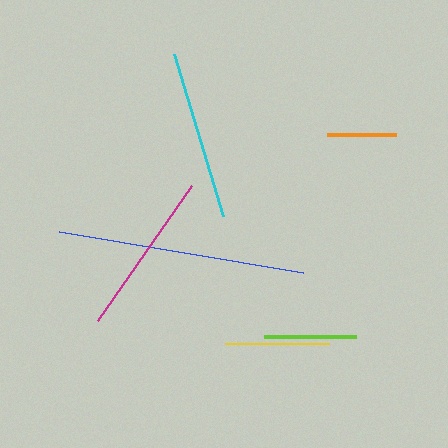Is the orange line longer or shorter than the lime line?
The lime line is longer than the orange line.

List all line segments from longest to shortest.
From longest to shortest: blue, cyan, magenta, yellow, lime, orange.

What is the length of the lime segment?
The lime segment is approximately 92 pixels long.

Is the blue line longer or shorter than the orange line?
The blue line is longer than the orange line.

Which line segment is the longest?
The blue line is the longest at approximately 247 pixels.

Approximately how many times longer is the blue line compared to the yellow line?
The blue line is approximately 2.4 times the length of the yellow line.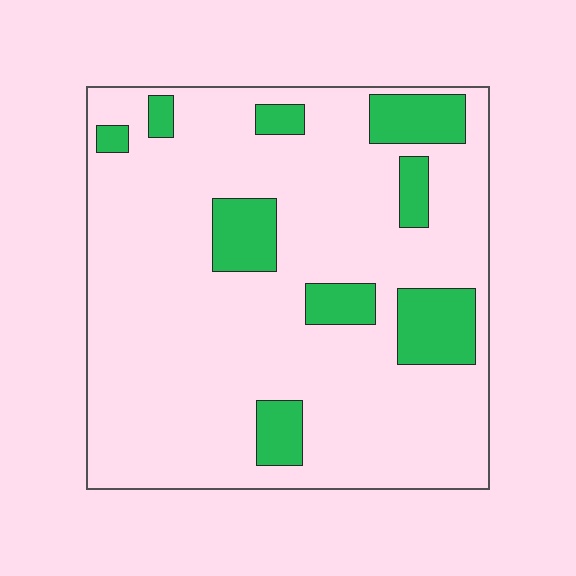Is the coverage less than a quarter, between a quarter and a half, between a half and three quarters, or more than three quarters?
Less than a quarter.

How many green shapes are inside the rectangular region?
9.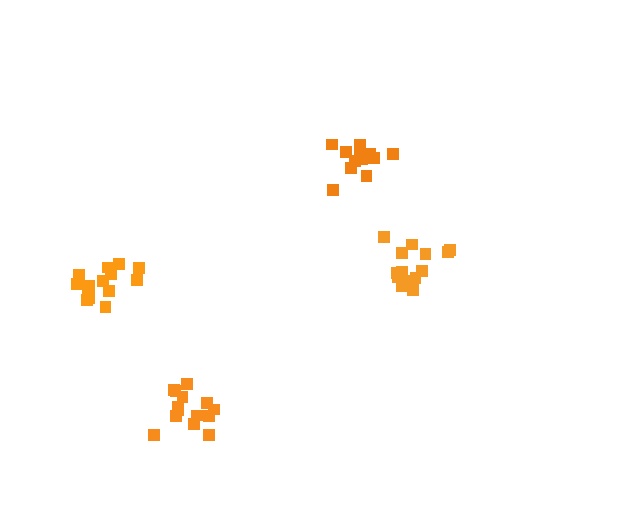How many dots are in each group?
Group 1: 12 dots, Group 2: 14 dots, Group 3: 14 dots, Group 4: 16 dots (56 total).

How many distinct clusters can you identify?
There are 4 distinct clusters.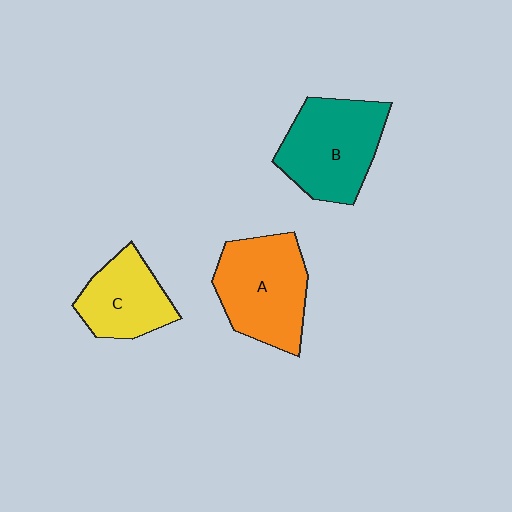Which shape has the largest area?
Shape B (teal).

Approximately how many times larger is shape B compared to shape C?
Approximately 1.4 times.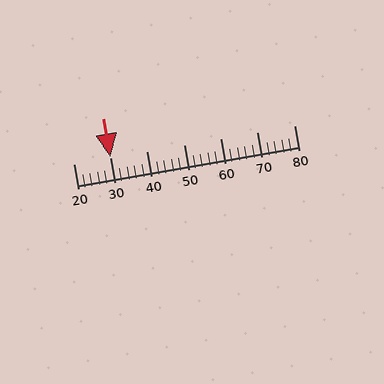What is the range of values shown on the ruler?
The ruler shows values from 20 to 80.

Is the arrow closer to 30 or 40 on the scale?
The arrow is closer to 30.